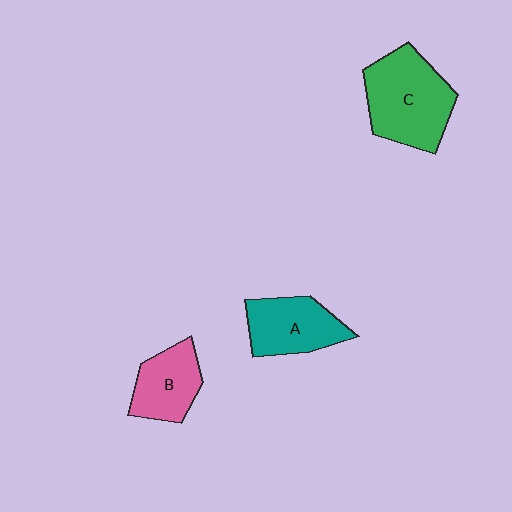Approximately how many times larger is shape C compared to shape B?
Approximately 1.6 times.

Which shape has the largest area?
Shape C (green).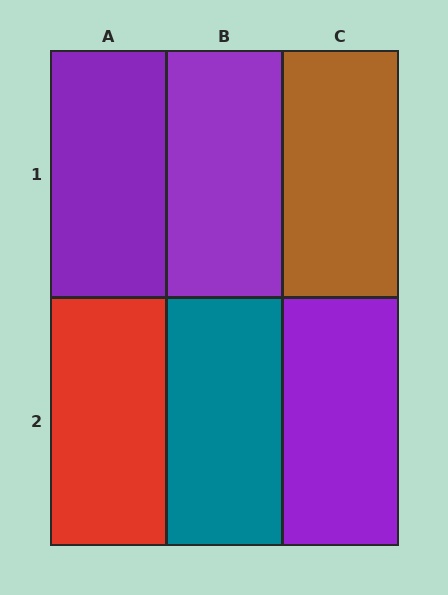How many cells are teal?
1 cell is teal.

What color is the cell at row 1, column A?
Purple.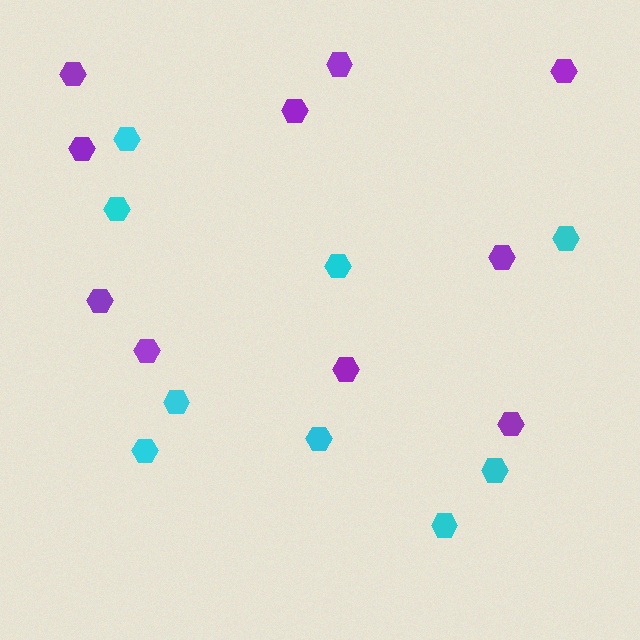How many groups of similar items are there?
There are 2 groups: one group of purple hexagons (10) and one group of cyan hexagons (9).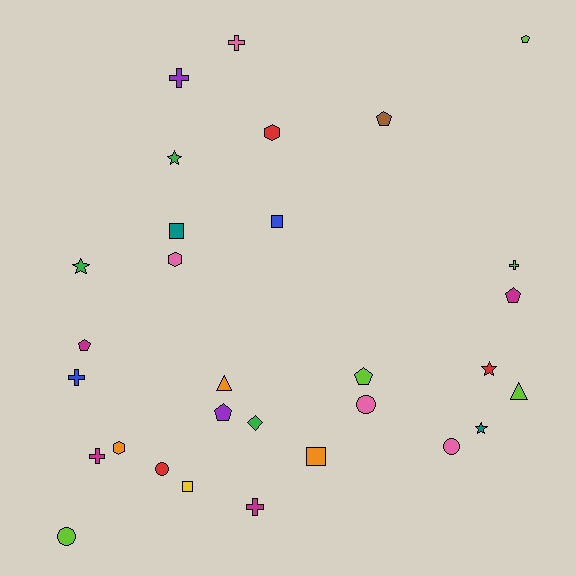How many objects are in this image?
There are 30 objects.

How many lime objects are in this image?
There are 5 lime objects.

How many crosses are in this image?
There are 6 crosses.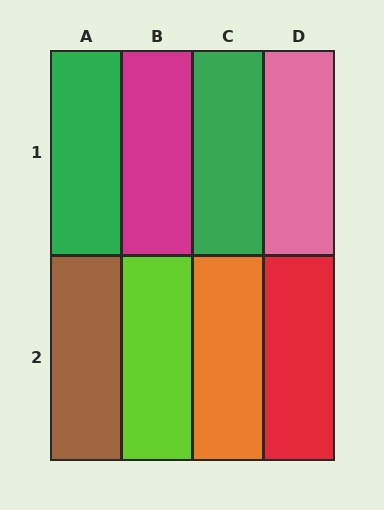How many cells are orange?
1 cell is orange.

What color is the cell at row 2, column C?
Orange.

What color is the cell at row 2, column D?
Red.